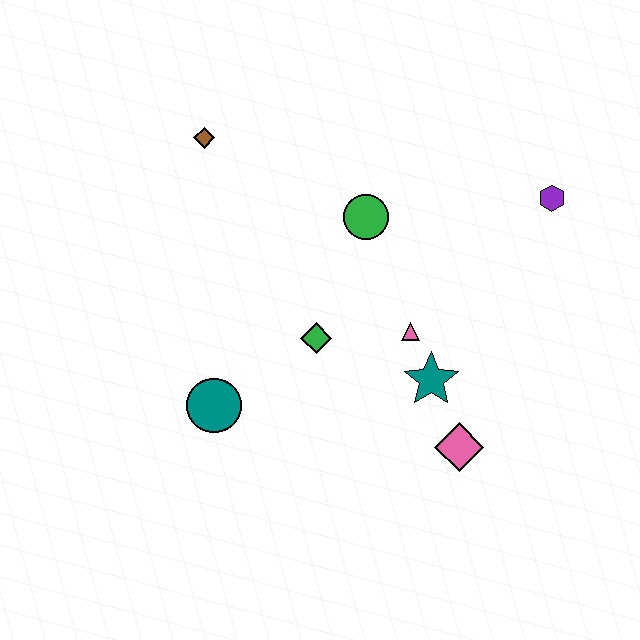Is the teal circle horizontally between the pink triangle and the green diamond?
No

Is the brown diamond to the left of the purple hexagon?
Yes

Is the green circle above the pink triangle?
Yes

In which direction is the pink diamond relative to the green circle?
The pink diamond is below the green circle.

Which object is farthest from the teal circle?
The purple hexagon is farthest from the teal circle.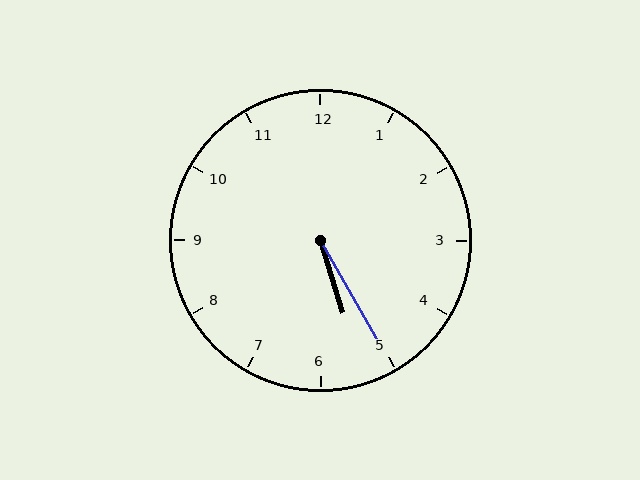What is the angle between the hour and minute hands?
Approximately 12 degrees.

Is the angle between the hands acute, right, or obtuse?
It is acute.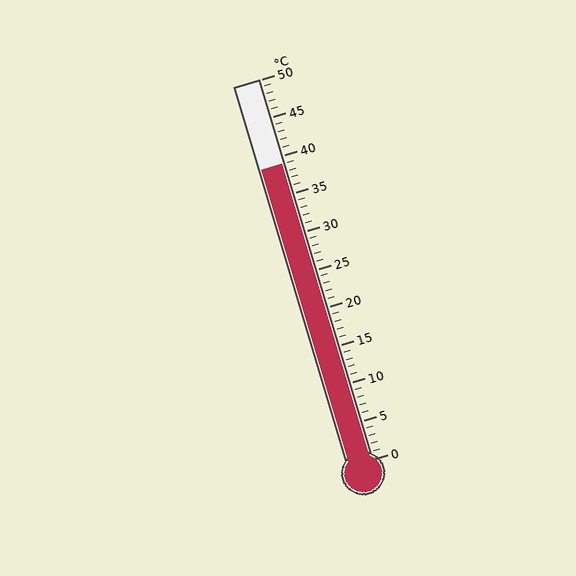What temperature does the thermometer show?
The thermometer shows approximately 39°C.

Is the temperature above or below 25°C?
The temperature is above 25°C.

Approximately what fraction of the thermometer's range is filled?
The thermometer is filled to approximately 80% of its range.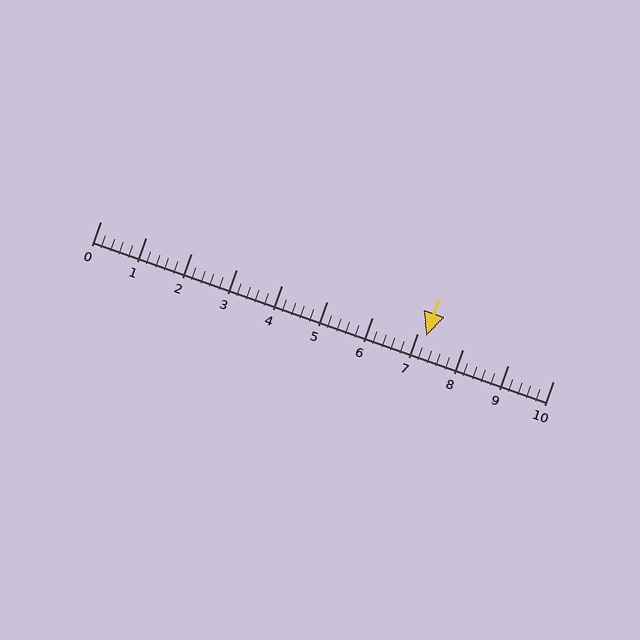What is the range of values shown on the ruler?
The ruler shows values from 0 to 10.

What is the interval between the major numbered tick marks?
The major tick marks are spaced 1 units apart.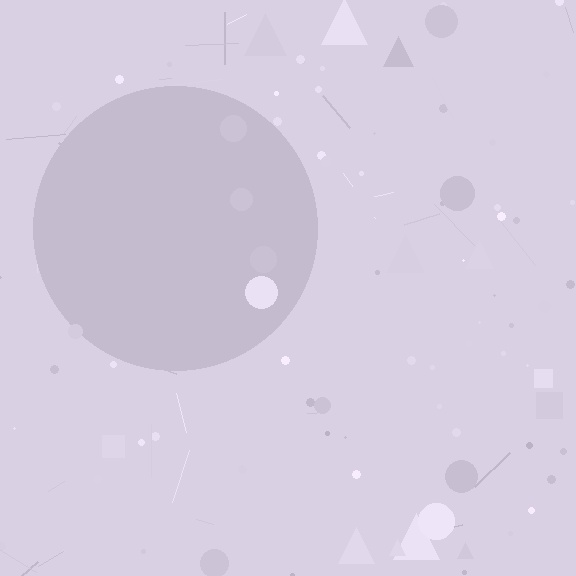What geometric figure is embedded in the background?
A circle is embedded in the background.